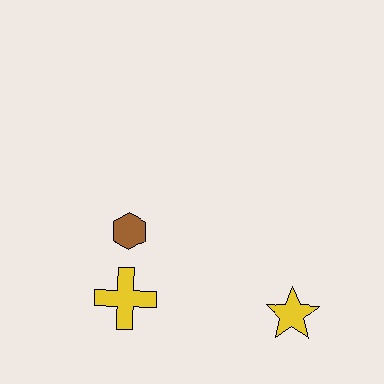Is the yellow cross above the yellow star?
Yes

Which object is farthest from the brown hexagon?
The yellow star is farthest from the brown hexagon.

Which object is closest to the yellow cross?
The brown hexagon is closest to the yellow cross.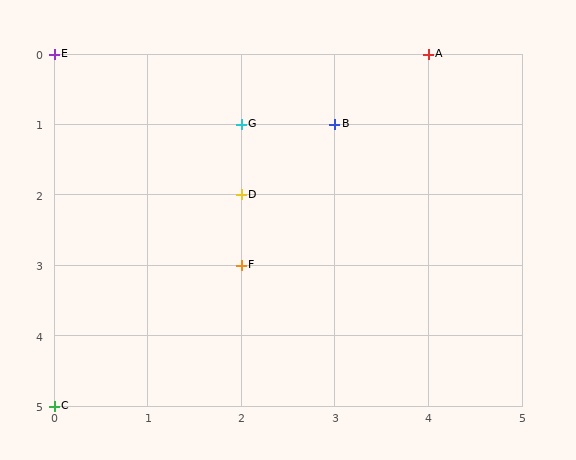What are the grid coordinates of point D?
Point D is at grid coordinates (2, 2).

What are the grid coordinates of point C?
Point C is at grid coordinates (0, 5).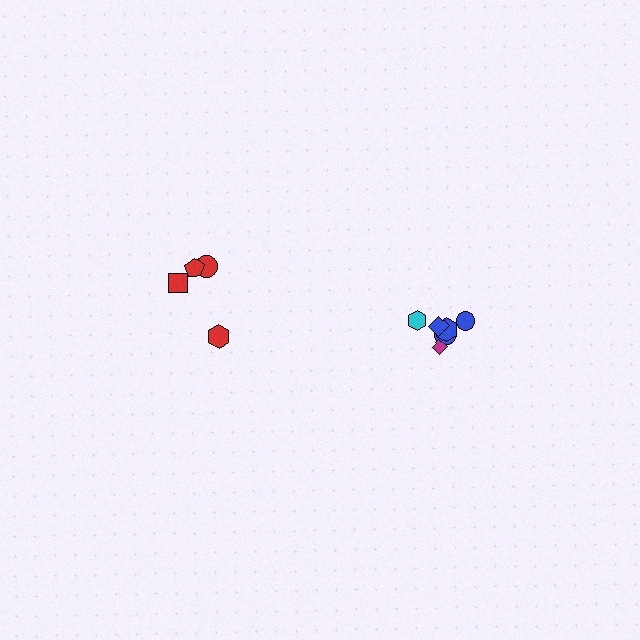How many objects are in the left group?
There are 4 objects.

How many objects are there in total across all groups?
There are 10 objects.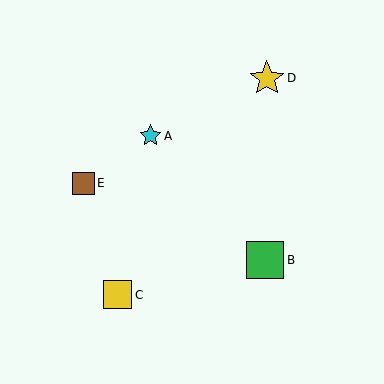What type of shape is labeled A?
Shape A is a cyan star.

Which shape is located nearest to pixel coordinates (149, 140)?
The cyan star (labeled A) at (151, 136) is nearest to that location.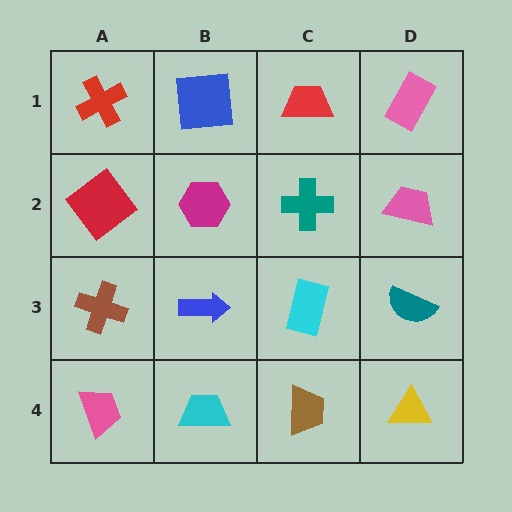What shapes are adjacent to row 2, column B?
A blue square (row 1, column B), a blue arrow (row 3, column B), a red diamond (row 2, column A), a teal cross (row 2, column C).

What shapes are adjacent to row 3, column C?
A teal cross (row 2, column C), a brown trapezoid (row 4, column C), a blue arrow (row 3, column B), a teal semicircle (row 3, column D).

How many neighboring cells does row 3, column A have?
3.